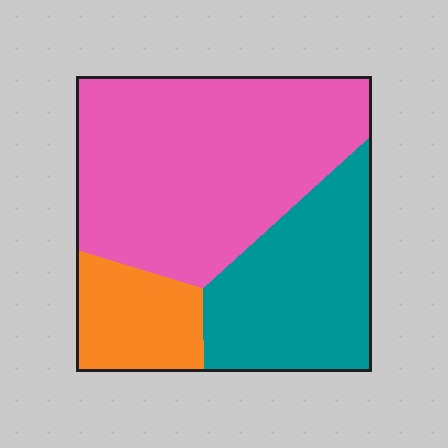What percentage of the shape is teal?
Teal covers roughly 30% of the shape.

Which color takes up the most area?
Pink, at roughly 55%.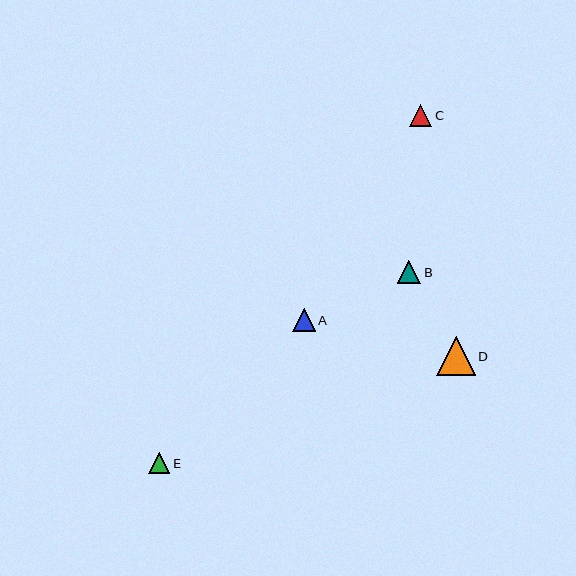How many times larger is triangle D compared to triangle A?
Triangle D is approximately 1.7 times the size of triangle A.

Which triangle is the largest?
Triangle D is the largest with a size of approximately 39 pixels.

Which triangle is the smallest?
Triangle E is the smallest with a size of approximately 21 pixels.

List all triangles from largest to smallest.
From largest to smallest: D, B, A, C, E.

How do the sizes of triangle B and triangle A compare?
Triangle B and triangle A are approximately the same size.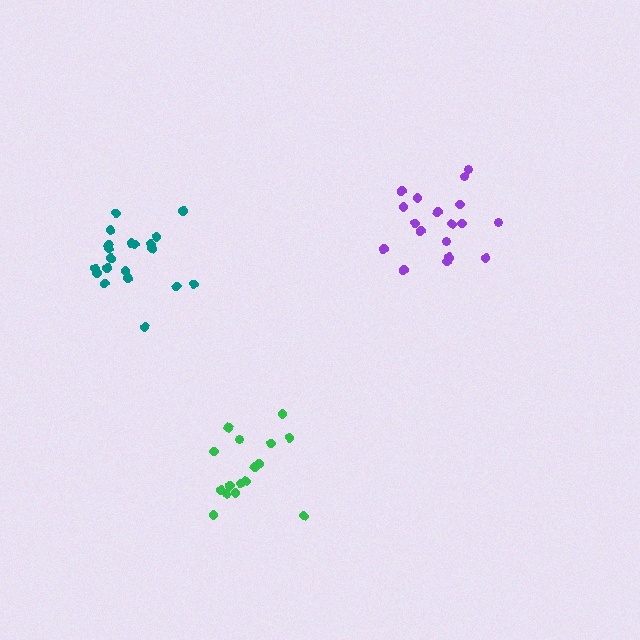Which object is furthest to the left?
The teal cluster is leftmost.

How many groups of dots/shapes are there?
There are 3 groups.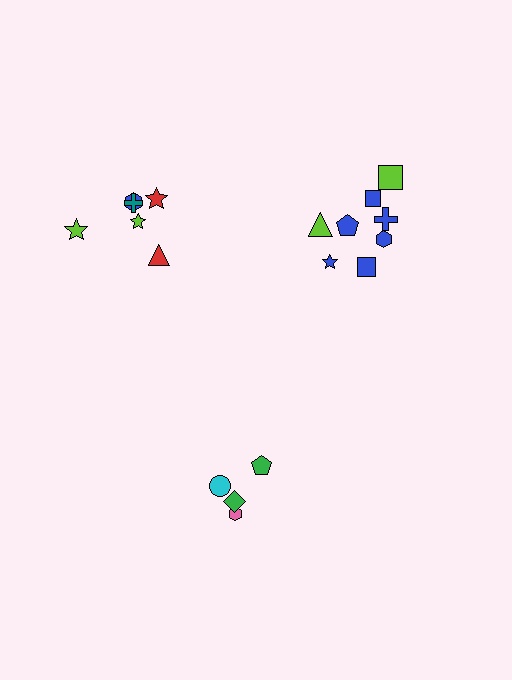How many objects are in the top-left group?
There are 6 objects.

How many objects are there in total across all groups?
There are 18 objects.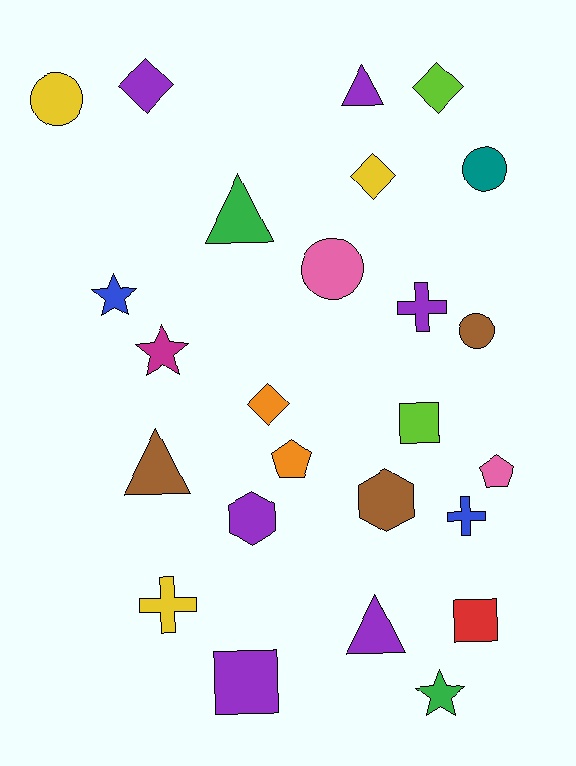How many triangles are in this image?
There are 4 triangles.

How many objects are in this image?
There are 25 objects.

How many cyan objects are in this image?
There are no cyan objects.